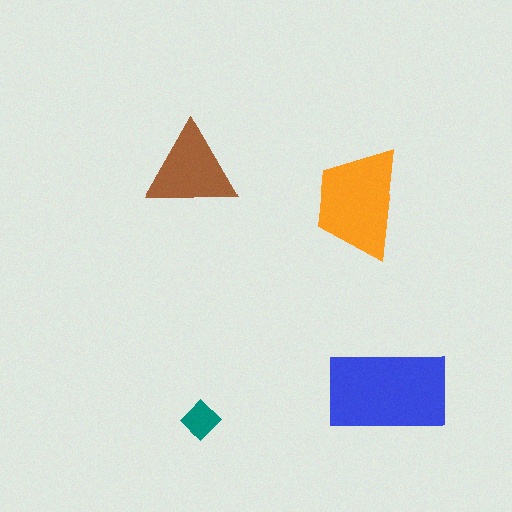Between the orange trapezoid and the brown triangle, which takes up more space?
The orange trapezoid.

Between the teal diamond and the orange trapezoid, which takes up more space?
The orange trapezoid.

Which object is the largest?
The blue rectangle.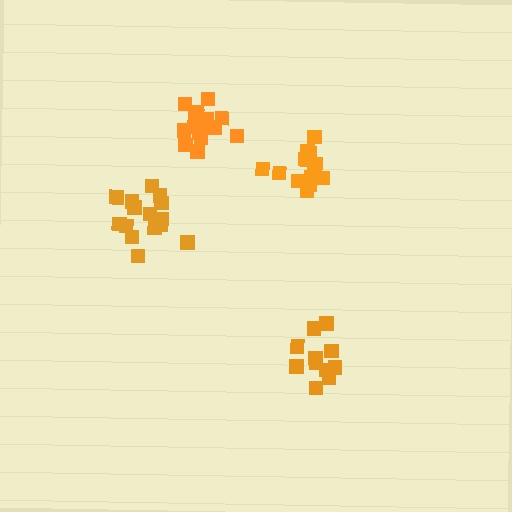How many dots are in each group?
Group 1: 15 dots, Group 2: 11 dots, Group 3: 15 dots, Group 4: 15 dots (56 total).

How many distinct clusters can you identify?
There are 4 distinct clusters.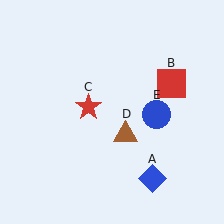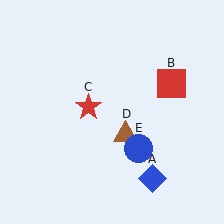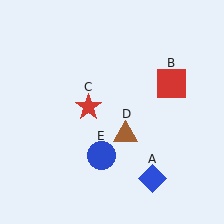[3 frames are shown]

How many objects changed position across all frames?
1 object changed position: blue circle (object E).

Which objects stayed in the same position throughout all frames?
Blue diamond (object A) and red square (object B) and red star (object C) and brown triangle (object D) remained stationary.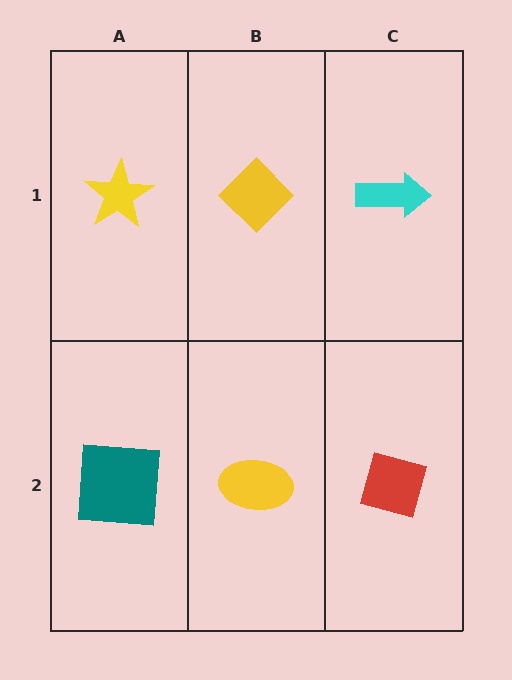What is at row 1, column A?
A yellow star.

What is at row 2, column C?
A red diamond.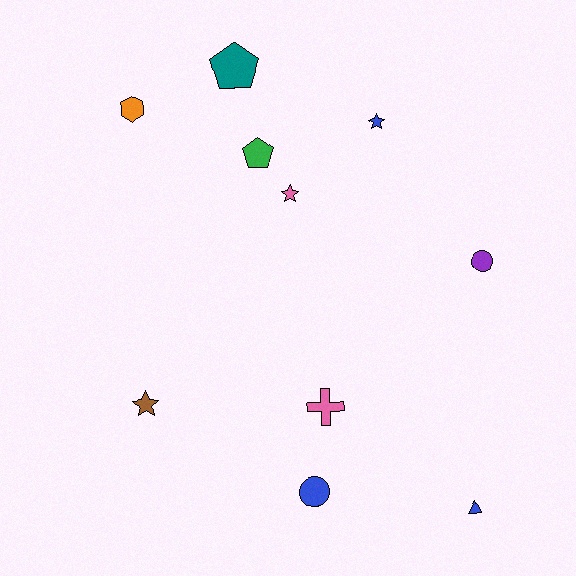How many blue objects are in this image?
There are 3 blue objects.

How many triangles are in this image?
There is 1 triangle.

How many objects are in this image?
There are 10 objects.